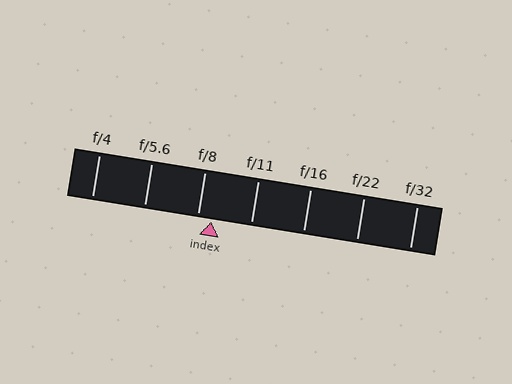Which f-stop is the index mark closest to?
The index mark is closest to f/8.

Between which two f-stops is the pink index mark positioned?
The index mark is between f/8 and f/11.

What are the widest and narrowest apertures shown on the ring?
The widest aperture shown is f/4 and the narrowest is f/32.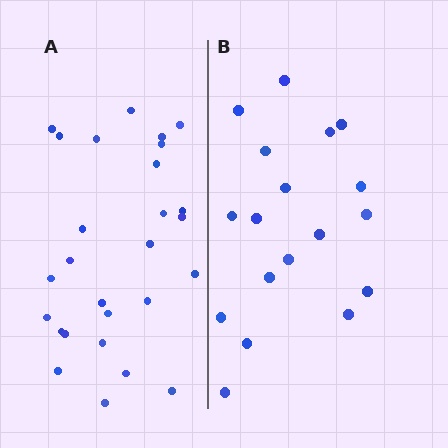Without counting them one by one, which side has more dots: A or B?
Region A (the left region) has more dots.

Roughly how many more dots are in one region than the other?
Region A has roughly 8 or so more dots than region B.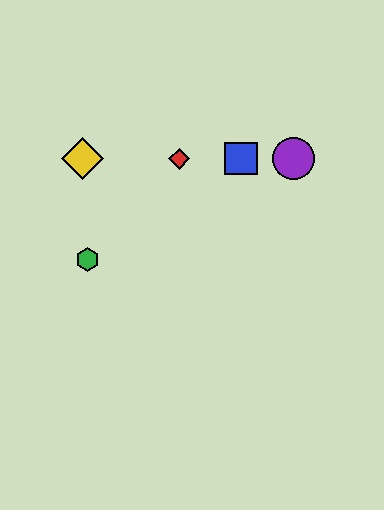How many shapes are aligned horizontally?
4 shapes (the red diamond, the blue square, the yellow diamond, the purple circle) are aligned horizontally.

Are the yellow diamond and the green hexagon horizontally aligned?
No, the yellow diamond is at y≈159 and the green hexagon is at y≈260.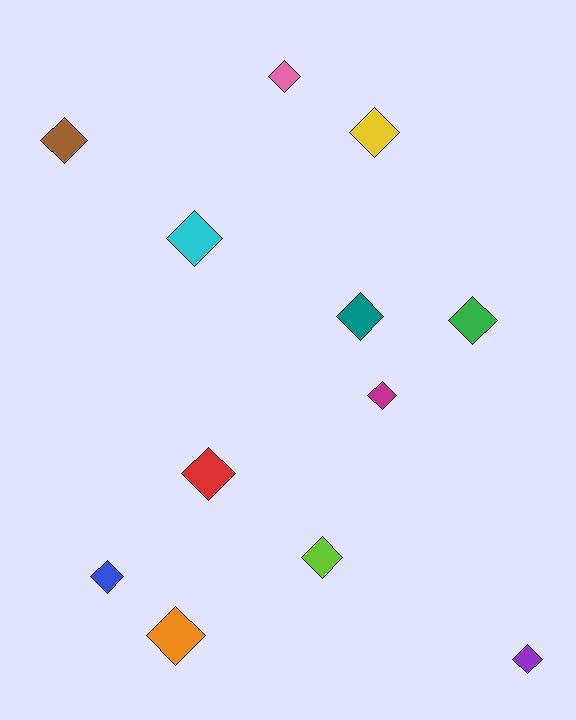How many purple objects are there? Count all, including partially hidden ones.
There is 1 purple object.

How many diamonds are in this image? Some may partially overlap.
There are 12 diamonds.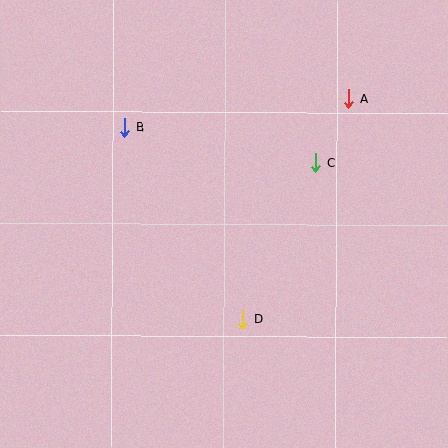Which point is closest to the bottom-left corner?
Point D is closest to the bottom-left corner.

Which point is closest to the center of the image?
Point D at (243, 319) is closest to the center.